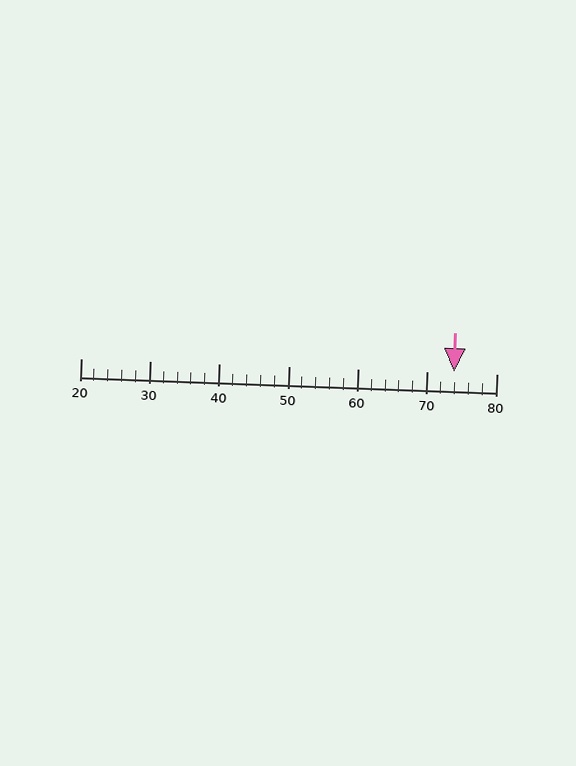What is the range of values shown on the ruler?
The ruler shows values from 20 to 80.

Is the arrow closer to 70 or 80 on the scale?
The arrow is closer to 70.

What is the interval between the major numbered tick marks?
The major tick marks are spaced 10 units apart.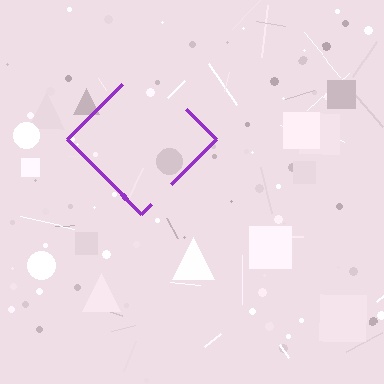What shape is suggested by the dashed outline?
The dashed outline suggests a diamond.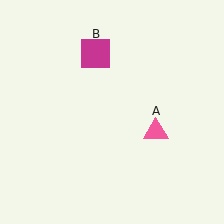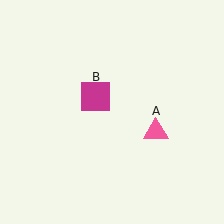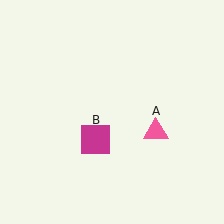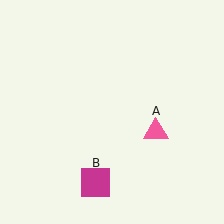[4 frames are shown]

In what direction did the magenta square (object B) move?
The magenta square (object B) moved down.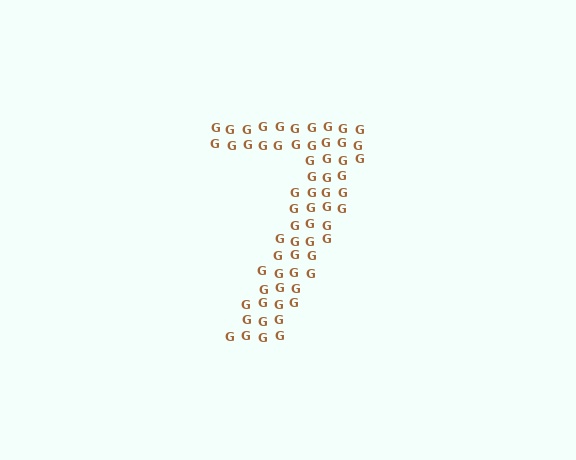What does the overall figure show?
The overall figure shows the digit 7.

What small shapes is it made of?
It is made of small letter G's.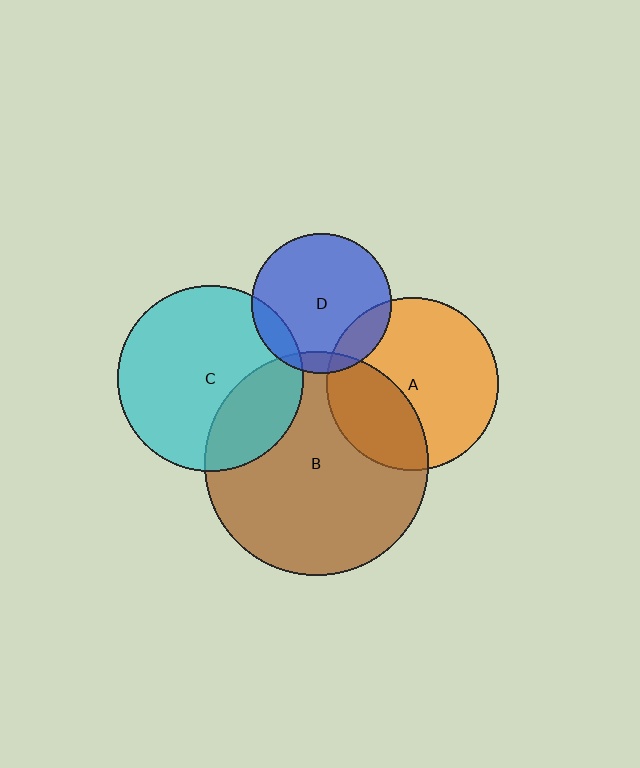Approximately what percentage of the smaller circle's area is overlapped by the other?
Approximately 10%.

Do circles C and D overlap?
Yes.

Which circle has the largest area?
Circle B (brown).